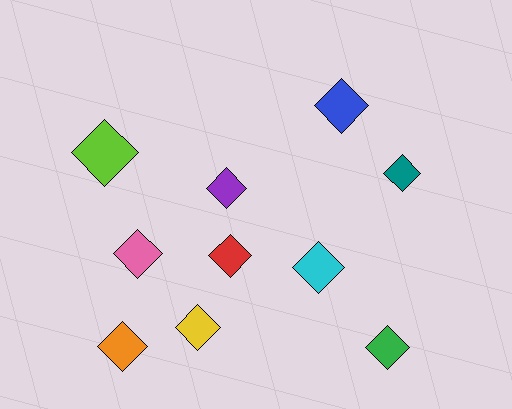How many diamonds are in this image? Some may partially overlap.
There are 10 diamonds.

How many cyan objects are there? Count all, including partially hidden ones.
There is 1 cyan object.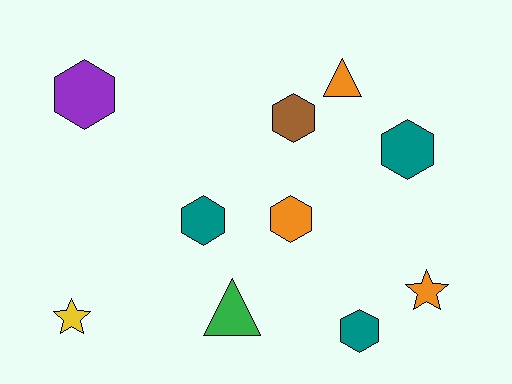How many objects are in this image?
There are 10 objects.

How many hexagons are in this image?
There are 6 hexagons.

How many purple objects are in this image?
There is 1 purple object.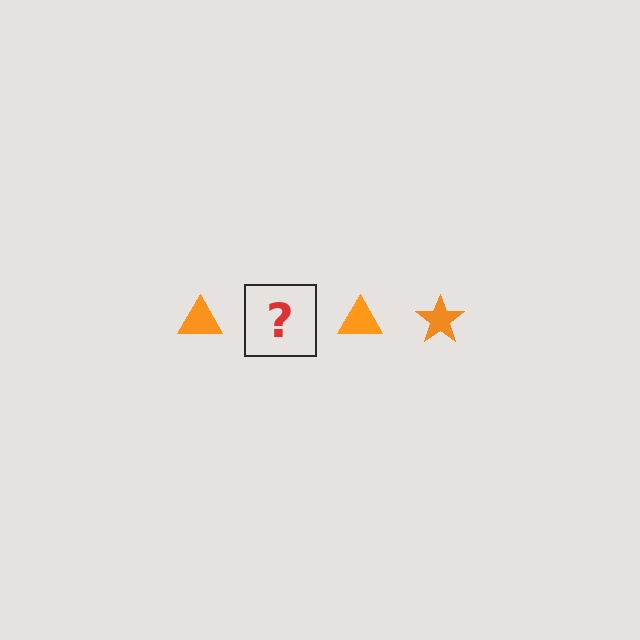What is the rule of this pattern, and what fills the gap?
The rule is that the pattern cycles through triangle, star shapes in orange. The gap should be filled with an orange star.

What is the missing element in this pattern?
The missing element is an orange star.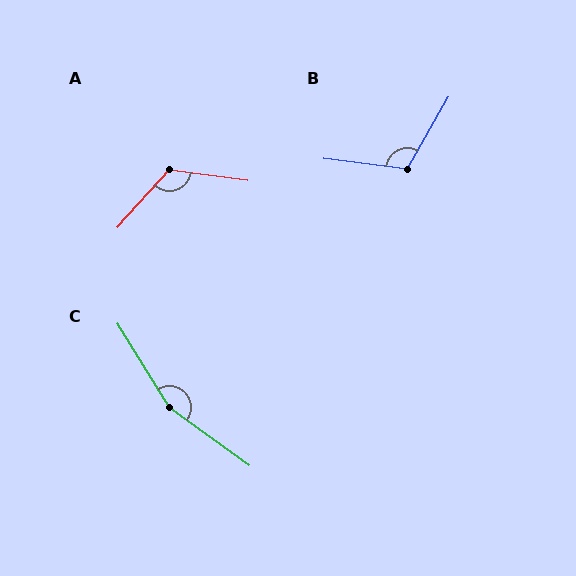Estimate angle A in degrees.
Approximately 125 degrees.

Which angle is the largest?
C, at approximately 158 degrees.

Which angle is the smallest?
B, at approximately 112 degrees.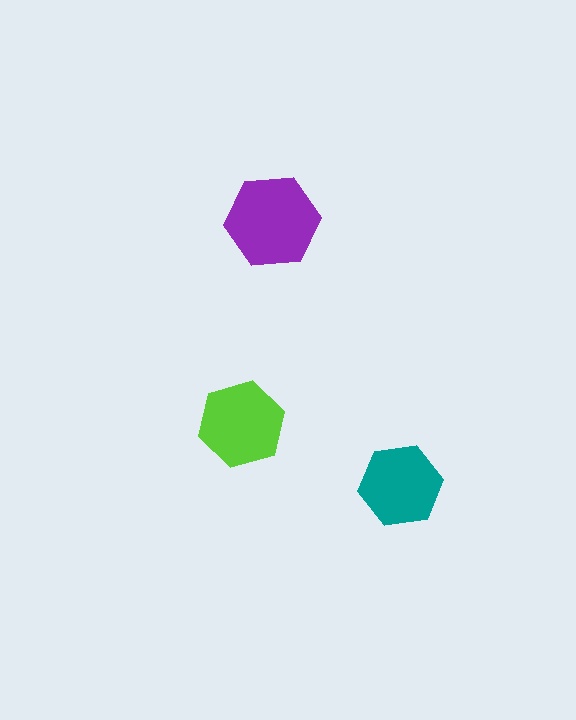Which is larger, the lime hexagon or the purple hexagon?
The purple one.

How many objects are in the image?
There are 3 objects in the image.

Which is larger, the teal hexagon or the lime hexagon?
The lime one.